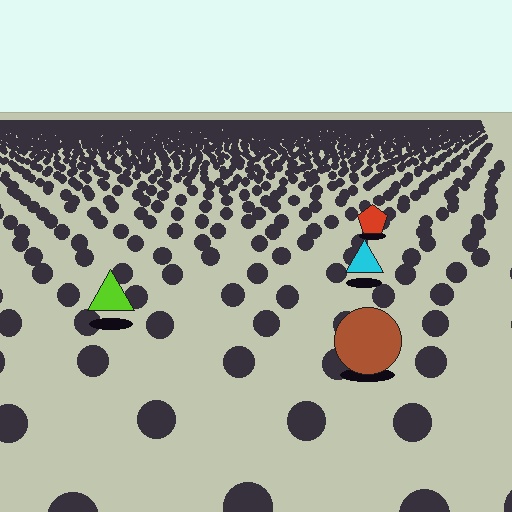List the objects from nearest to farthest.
From nearest to farthest: the brown circle, the lime triangle, the cyan triangle, the red pentagon.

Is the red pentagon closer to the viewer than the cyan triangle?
No. The cyan triangle is closer — you can tell from the texture gradient: the ground texture is coarser near it.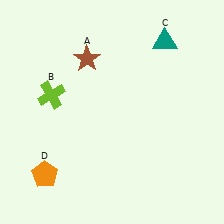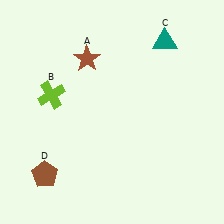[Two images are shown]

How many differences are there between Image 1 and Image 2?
There is 1 difference between the two images.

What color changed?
The pentagon (D) changed from orange in Image 1 to brown in Image 2.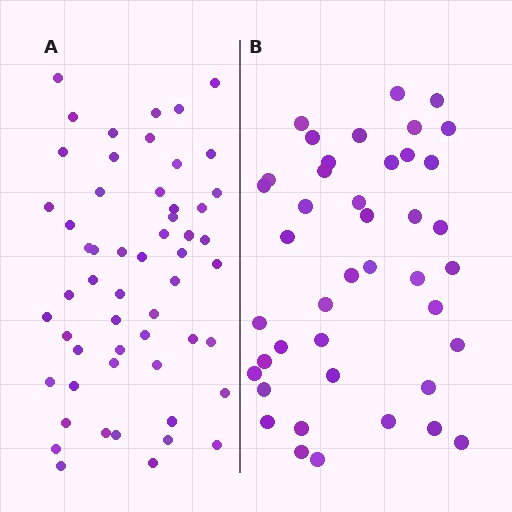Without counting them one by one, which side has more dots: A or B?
Region A (the left region) has more dots.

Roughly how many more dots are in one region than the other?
Region A has approximately 15 more dots than region B.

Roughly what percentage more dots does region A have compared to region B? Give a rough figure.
About 30% more.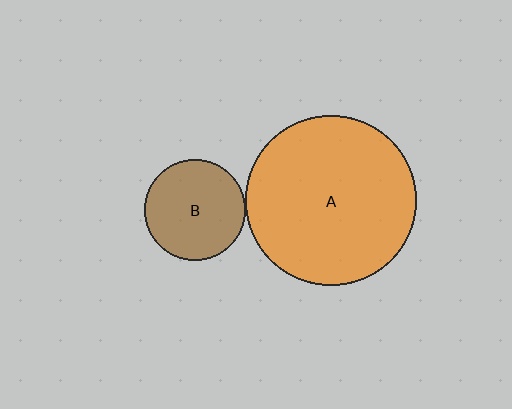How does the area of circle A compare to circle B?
Approximately 2.9 times.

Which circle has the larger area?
Circle A (orange).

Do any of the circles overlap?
No, none of the circles overlap.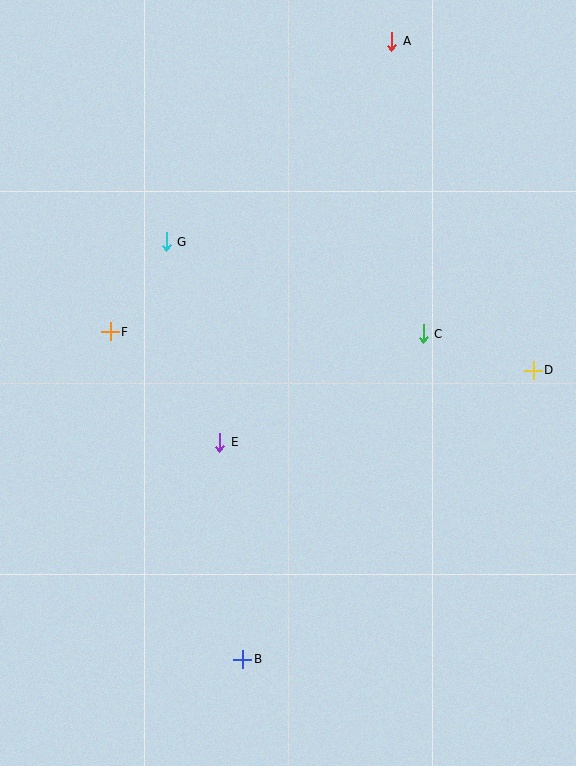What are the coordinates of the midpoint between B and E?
The midpoint between B and E is at (231, 551).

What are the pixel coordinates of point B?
Point B is at (243, 659).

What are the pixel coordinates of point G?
Point G is at (166, 242).